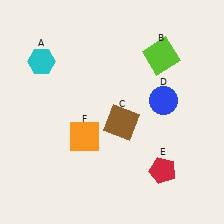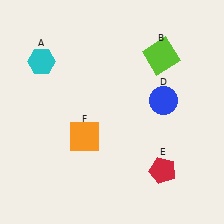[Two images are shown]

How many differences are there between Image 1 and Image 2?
There is 1 difference between the two images.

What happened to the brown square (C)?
The brown square (C) was removed in Image 2. It was in the bottom-right area of Image 1.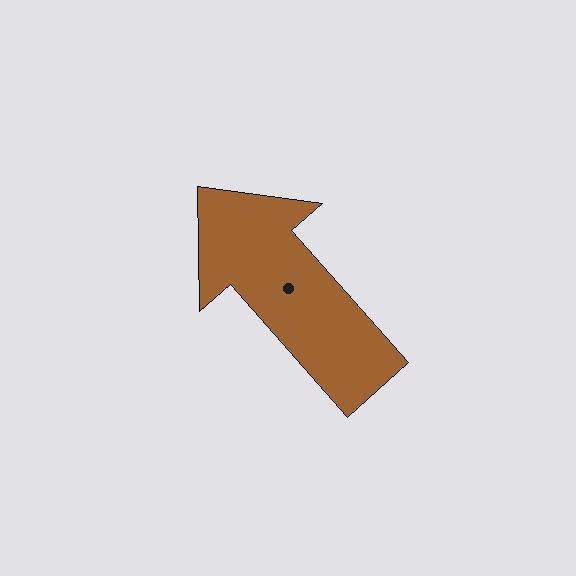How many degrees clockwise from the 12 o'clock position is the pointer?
Approximately 318 degrees.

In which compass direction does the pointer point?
Northwest.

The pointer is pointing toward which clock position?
Roughly 11 o'clock.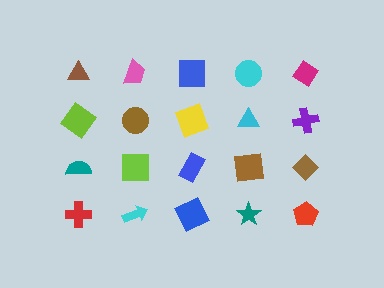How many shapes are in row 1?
5 shapes.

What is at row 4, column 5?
A red pentagon.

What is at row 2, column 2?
A brown circle.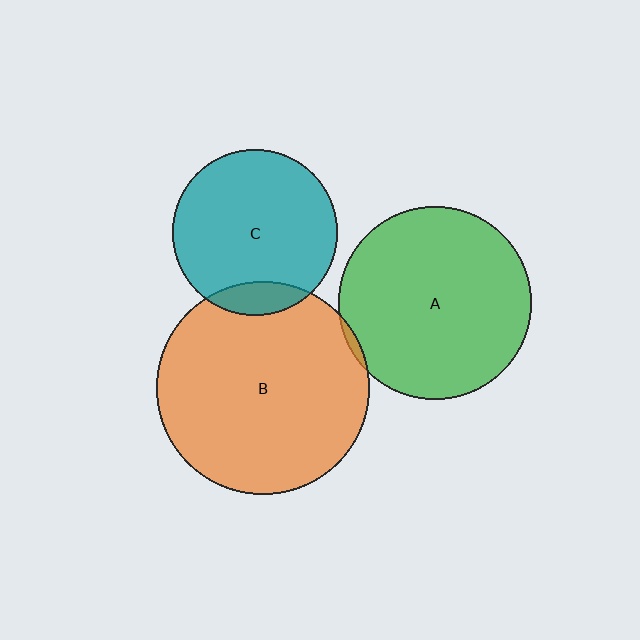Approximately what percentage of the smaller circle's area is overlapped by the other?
Approximately 10%.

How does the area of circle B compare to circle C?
Approximately 1.7 times.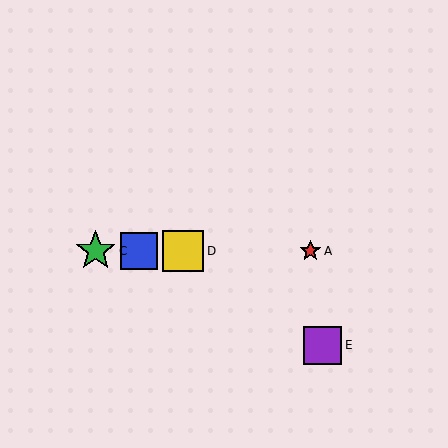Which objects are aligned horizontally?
Objects A, B, C, D are aligned horizontally.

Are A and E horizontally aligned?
No, A is at y≈251 and E is at y≈345.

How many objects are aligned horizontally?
4 objects (A, B, C, D) are aligned horizontally.